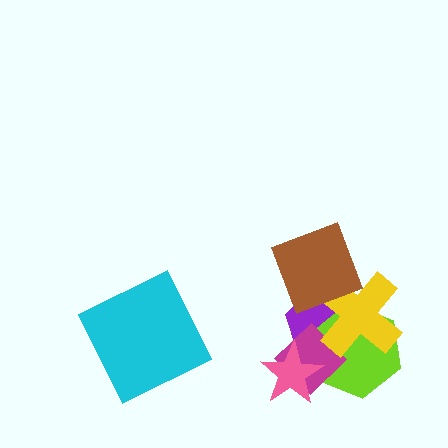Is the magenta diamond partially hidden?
Yes, it is partially covered by another shape.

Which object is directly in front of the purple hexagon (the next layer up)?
The lime hexagon is directly in front of the purple hexagon.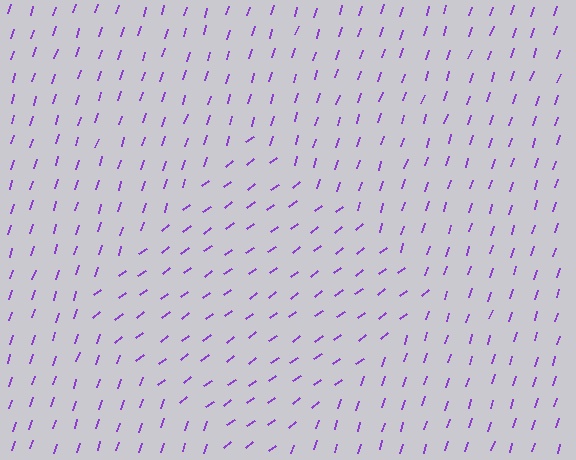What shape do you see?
I see a diamond.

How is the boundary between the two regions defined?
The boundary is defined purely by a change in line orientation (approximately 36 degrees difference). All lines are the same color and thickness.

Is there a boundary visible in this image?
Yes, there is a texture boundary formed by a change in line orientation.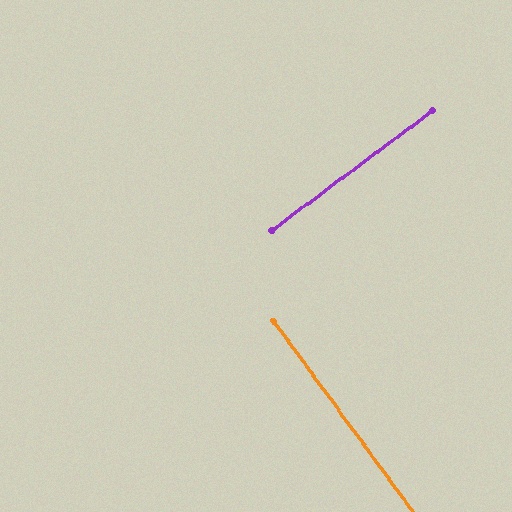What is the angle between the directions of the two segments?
Approximately 89 degrees.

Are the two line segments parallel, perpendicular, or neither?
Perpendicular — they meet at approximately 89°.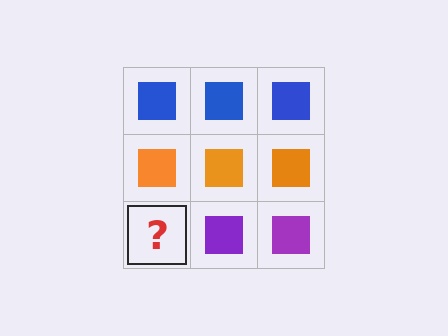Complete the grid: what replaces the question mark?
The question mark should be replaced with a purple square.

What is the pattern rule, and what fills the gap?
The rule is that each row has a consistent color. The gap should be filled with a purple square.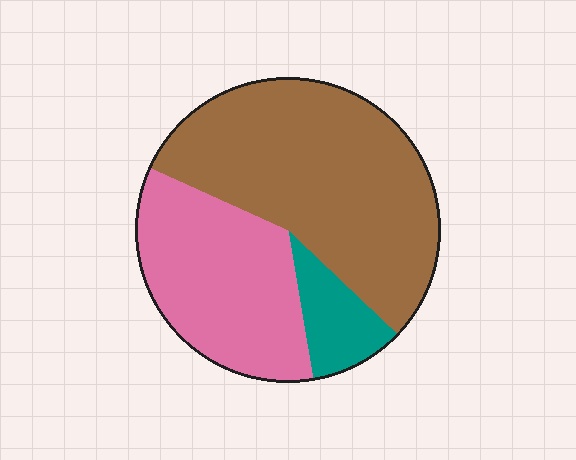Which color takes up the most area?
Brown, at roughly 55%.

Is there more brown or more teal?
Brown.